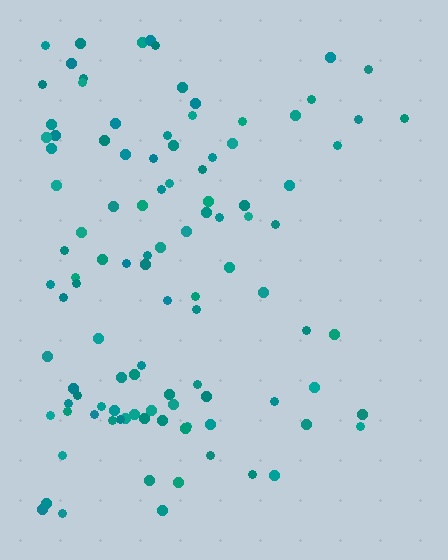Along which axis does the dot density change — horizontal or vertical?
Horizontal.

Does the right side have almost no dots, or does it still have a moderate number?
Still a moderate number, just noticeably fewer than the left.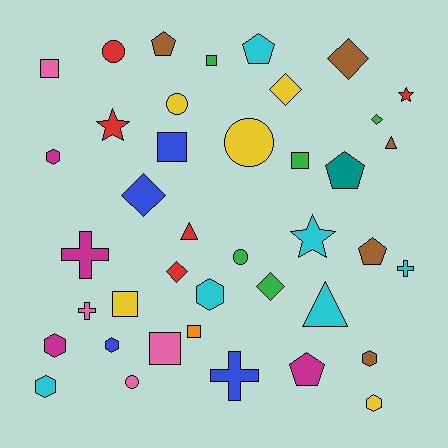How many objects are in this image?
There are 40 objects.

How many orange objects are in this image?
There is 1 orange object.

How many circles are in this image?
There are 5 circles.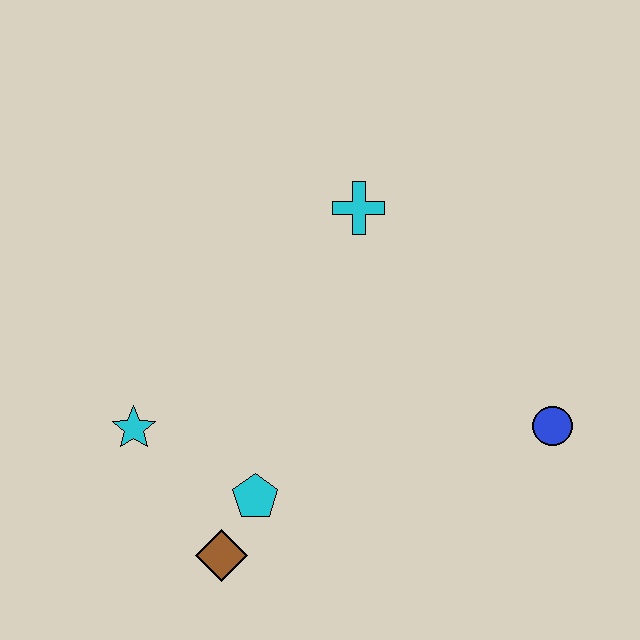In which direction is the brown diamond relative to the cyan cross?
The brown diamond is below the cyan cross.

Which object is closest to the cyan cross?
The blue circle is closest to the cyan cross.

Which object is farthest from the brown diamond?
The cyan cross is farthest from the brown diamond.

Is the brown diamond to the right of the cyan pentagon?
No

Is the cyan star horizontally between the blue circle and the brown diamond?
No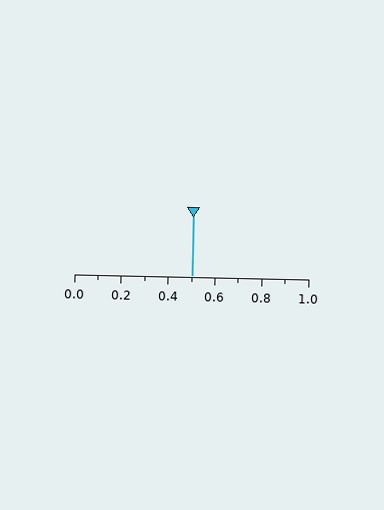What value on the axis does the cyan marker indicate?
The marker indicates approximately 0.5.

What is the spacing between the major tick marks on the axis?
The major ticks are spaced 0.2 apart.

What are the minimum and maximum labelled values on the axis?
The axis runs from 0.0 to 1.0.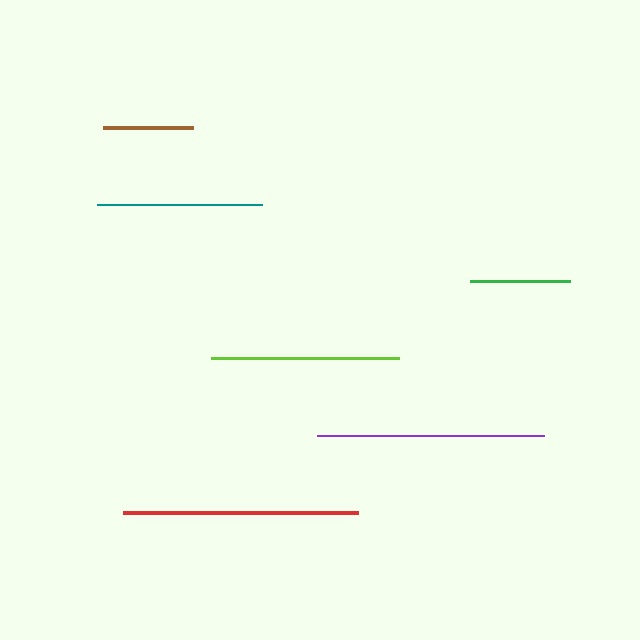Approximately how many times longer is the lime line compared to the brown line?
The lime line is approximately 2.1 times the length of the brown line.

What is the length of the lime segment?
The lime segment is approximately 188 pixels long.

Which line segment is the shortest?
The brown line is the shortest at approximately 90 pixels.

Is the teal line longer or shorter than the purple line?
The purple line is longer than the teal line.